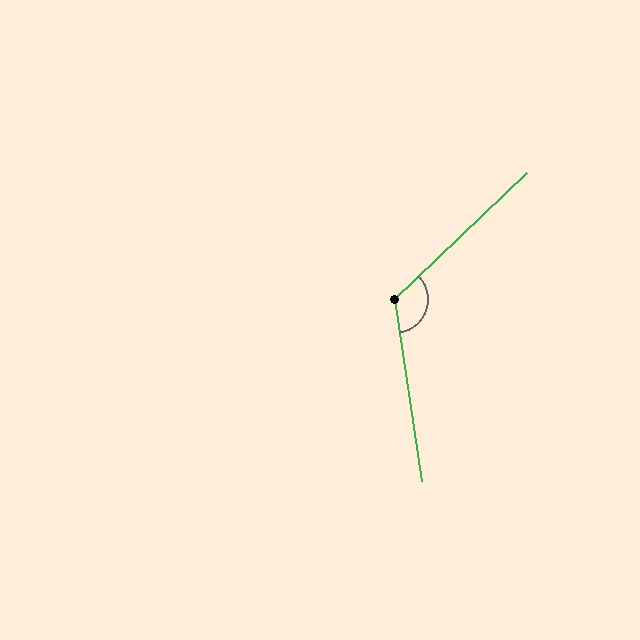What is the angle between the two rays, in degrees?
Approximately 125 degrees.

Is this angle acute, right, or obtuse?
It is obtuse.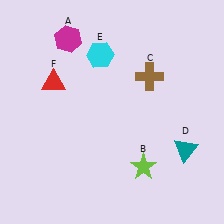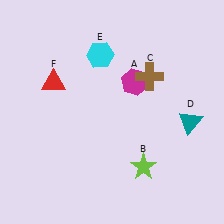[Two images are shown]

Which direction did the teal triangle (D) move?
The teal triangle (D) moved up.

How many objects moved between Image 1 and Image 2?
2 objects moved between the two images.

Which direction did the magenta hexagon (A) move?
The magenta hexagon (A) moved right.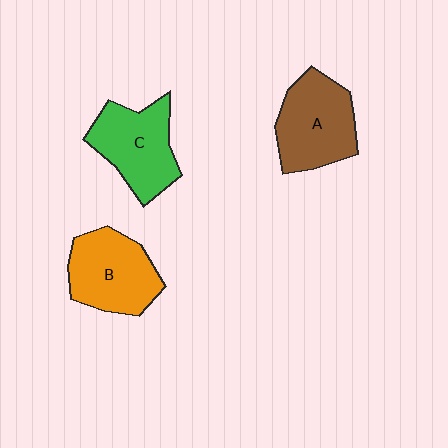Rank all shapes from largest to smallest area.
From largest to smallest: A (brown), B (orange), C (green).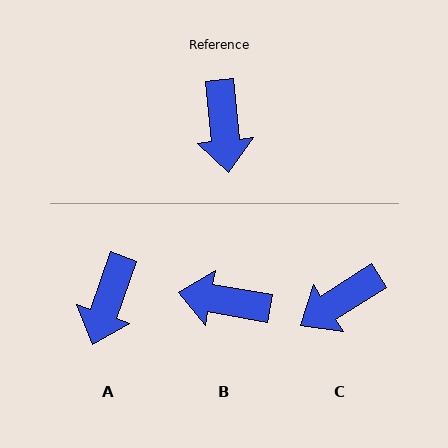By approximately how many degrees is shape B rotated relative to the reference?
Approximately 106 degrees clockwise.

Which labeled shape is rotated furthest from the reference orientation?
B, about 106 degrees away.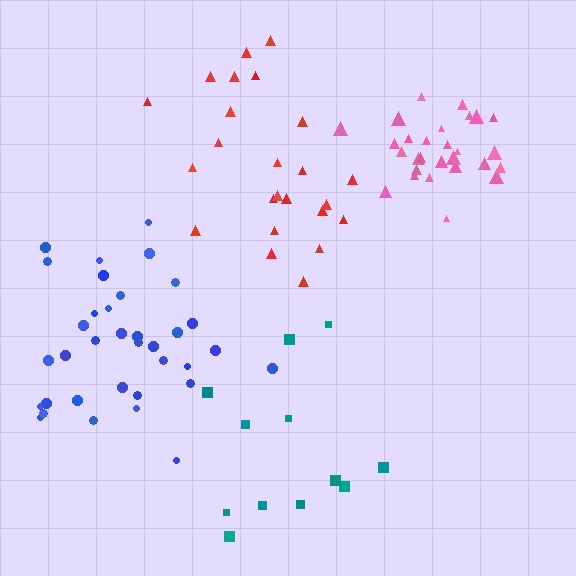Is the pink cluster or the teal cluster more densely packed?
Pink.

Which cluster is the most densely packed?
Pink.